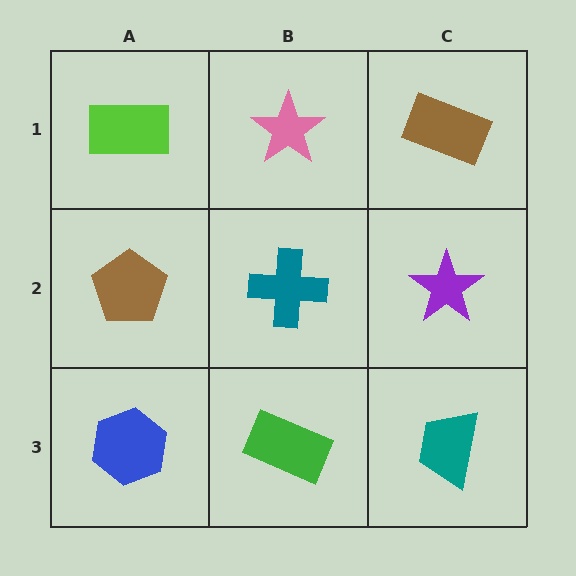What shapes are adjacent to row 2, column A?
A lime rectangle (row 1, column A), a blue hexagon (row 3, column A), a teal cross (row 2, column B).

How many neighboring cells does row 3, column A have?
2.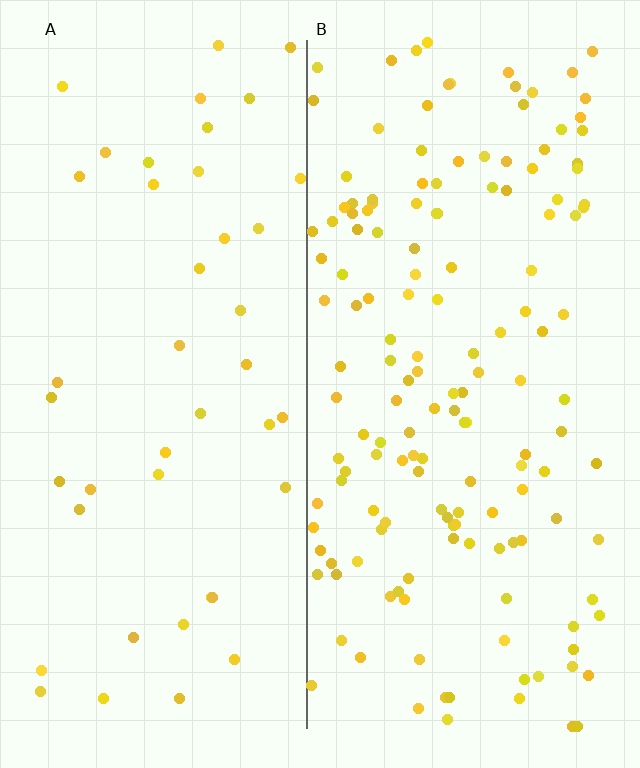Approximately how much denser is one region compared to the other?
Approximately 3.5× — region B over region A.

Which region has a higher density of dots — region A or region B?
B (the right).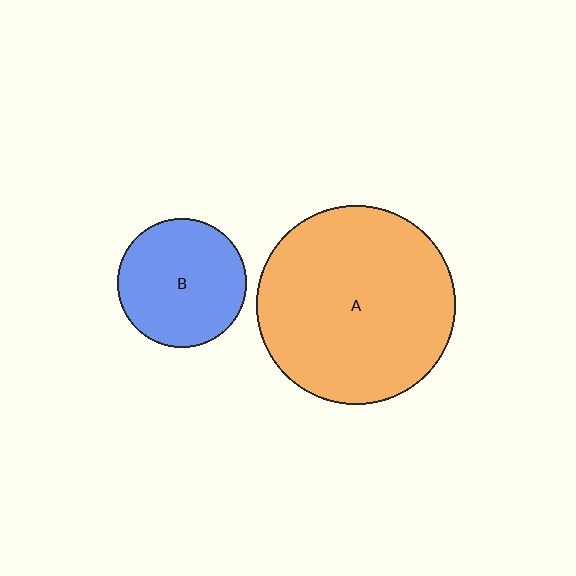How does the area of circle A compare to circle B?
Approximately 2.4 times.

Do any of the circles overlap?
No, none of the circles overlap.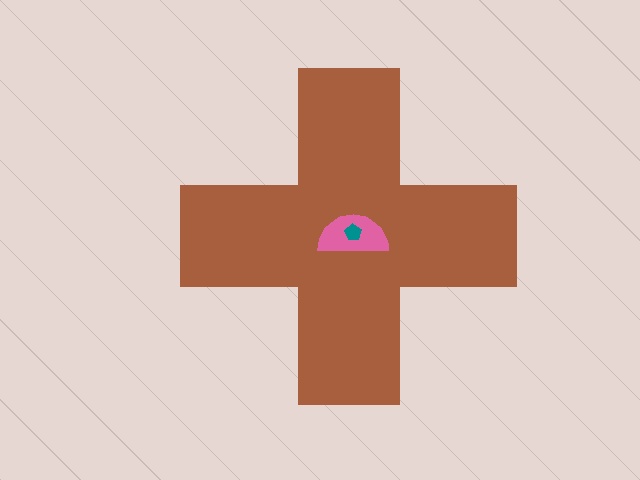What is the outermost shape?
The brown cross.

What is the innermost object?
The teal pentagon.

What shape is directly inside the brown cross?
The pink semicircle.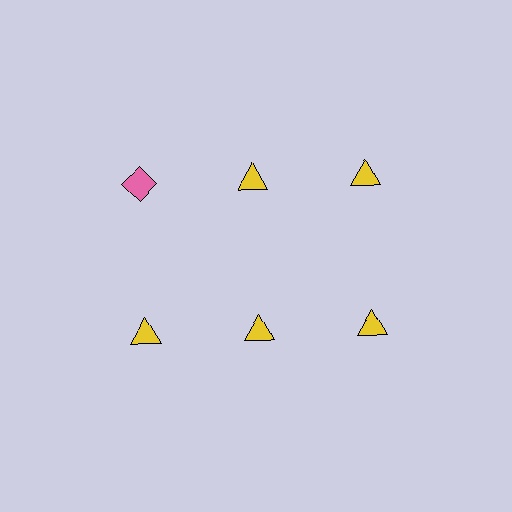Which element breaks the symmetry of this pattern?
The pink diamond in the top row, leftmost column breaks the symmetry. All other shapes are yellow triangles.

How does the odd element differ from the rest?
It differs in both color (pink instead of yellow) and shape (diamond instead of triangle).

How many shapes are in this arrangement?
There are 6 shapes arranged in a grid pattern.